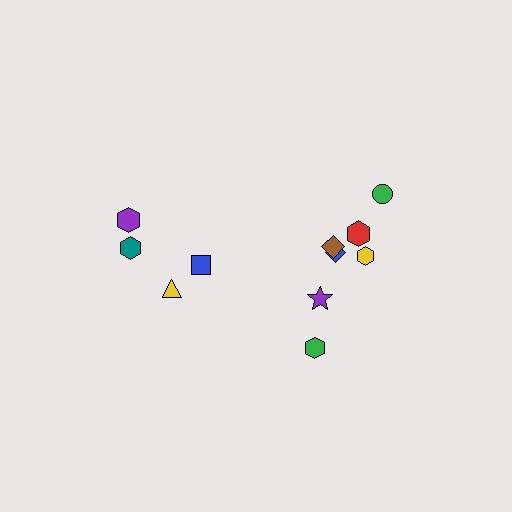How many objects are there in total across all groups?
There are 11 objects.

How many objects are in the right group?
There are 7 objects.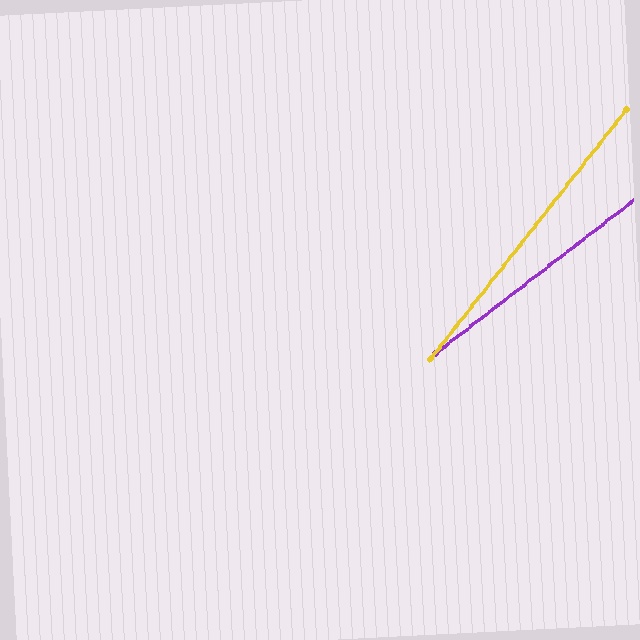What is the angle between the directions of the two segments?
Approximately 14 degrees.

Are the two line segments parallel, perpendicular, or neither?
Neither parallel nor perpendicular — they differ by about 14°.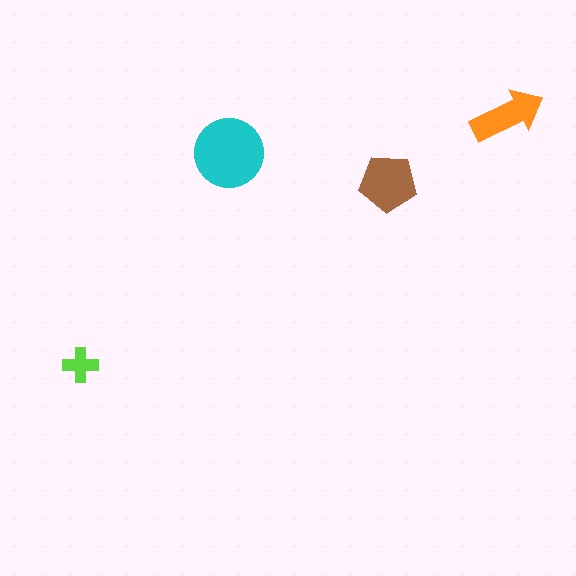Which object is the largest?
The cyan circle.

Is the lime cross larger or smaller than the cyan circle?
Smaller.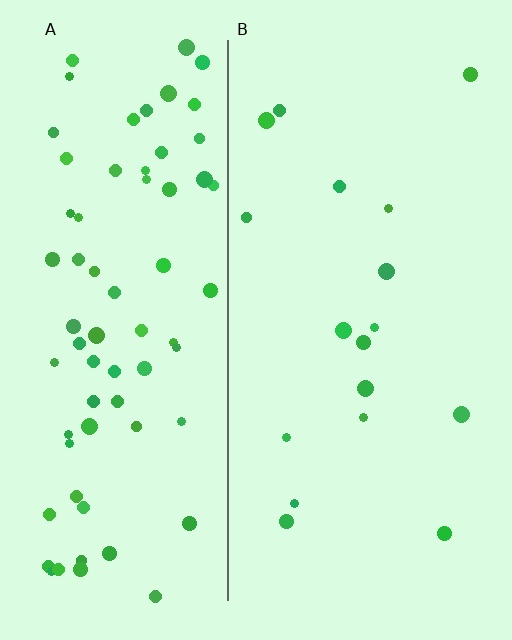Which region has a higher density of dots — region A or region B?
A (the left).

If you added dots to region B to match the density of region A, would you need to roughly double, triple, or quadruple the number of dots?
Approximately quadruple.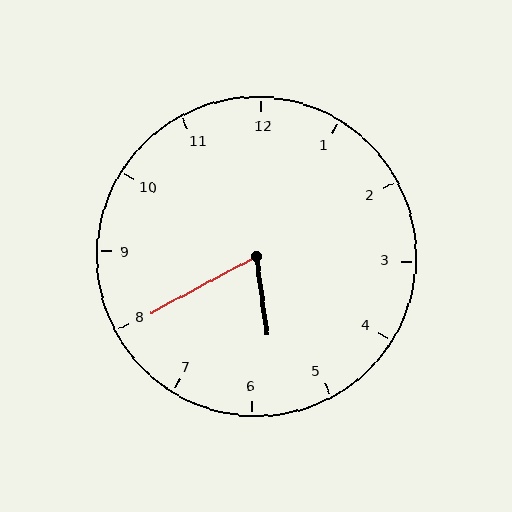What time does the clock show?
5:40.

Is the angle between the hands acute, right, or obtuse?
It is acute.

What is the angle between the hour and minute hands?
Approximately 70 degrees.